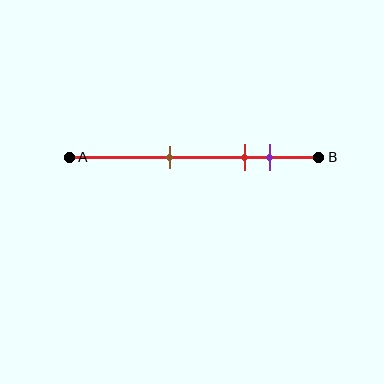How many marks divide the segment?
There are 3 marks dividing the segment.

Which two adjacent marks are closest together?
The red and purple marks are the closest adjacent pair.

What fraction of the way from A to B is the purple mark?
The purple mark is approximately 80% (0.8) of the way from A to B.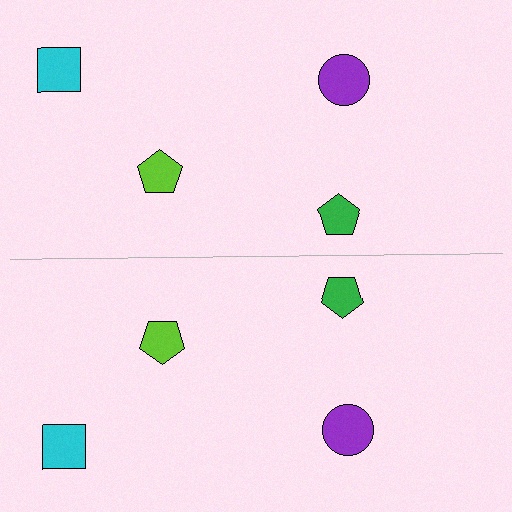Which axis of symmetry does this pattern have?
The pattern has a horizontal axis of symmetry running through the center of the image.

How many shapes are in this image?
There are 8 shapes in this image.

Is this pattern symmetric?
Yes, this pattern has bilateral (reflection) symmetry.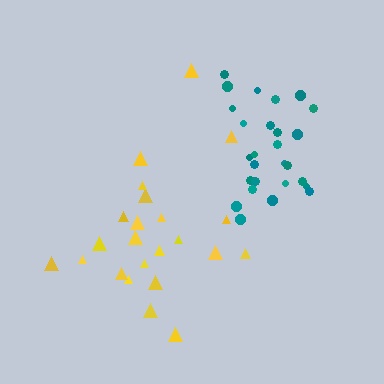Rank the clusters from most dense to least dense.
teal, yellow.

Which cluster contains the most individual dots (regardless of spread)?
Teal (27).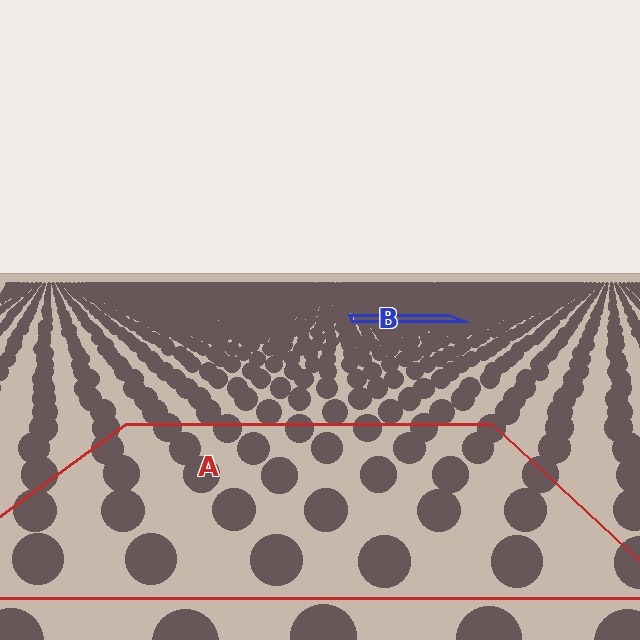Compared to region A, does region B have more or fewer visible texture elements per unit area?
Region B has more texture elements per unit area — they are packed more densely because it is farther away.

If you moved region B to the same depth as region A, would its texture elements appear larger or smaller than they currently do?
They would appear larger. At a closer depth, the same texture elements are projected at a bigger on-screen size.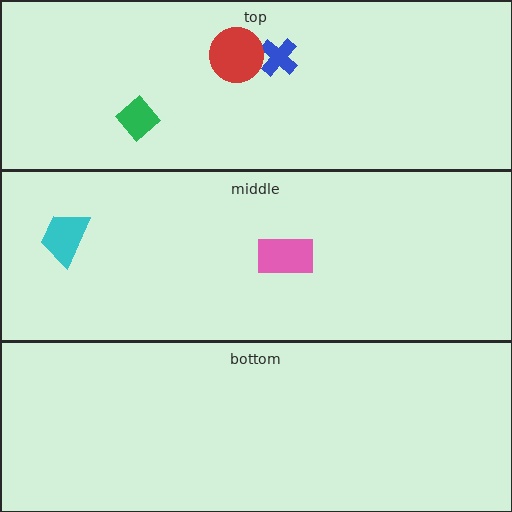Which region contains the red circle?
The top region.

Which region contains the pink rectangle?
The middle region.